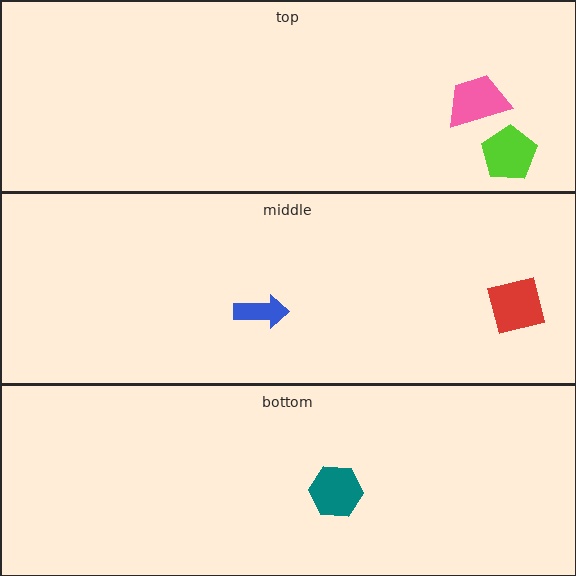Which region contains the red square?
The middle region.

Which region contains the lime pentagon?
The top region.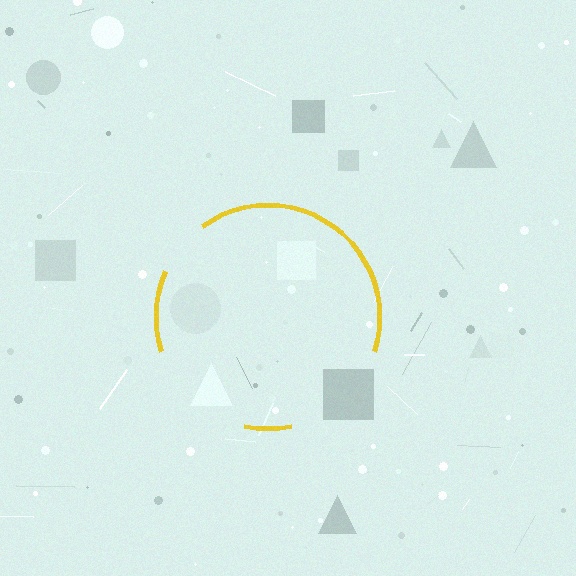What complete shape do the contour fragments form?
The contour fragments form a circle.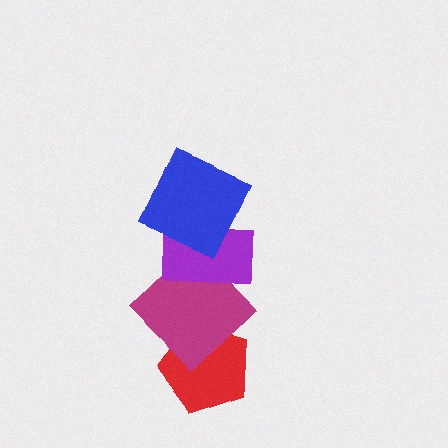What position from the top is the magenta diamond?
The magenta diamond is 3rd from the top.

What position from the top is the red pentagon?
The red pentagon is 4th from the top.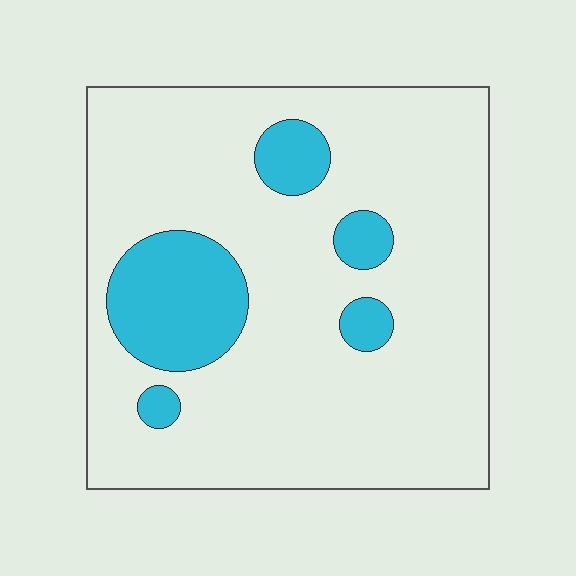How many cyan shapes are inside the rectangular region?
5.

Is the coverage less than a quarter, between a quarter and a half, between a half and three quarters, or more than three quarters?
Less than a quarter.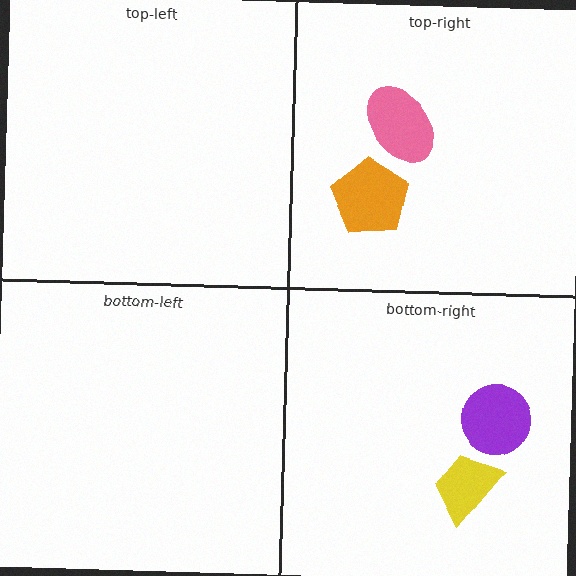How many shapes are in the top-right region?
2.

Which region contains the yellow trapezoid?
The bottom-right region.